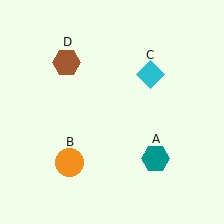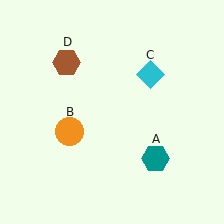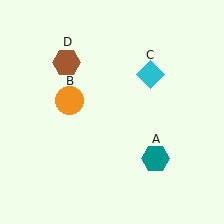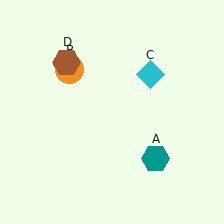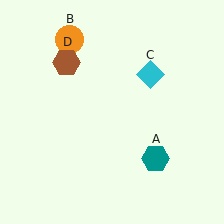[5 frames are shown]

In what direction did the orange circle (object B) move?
The orange circle (object B) moved up.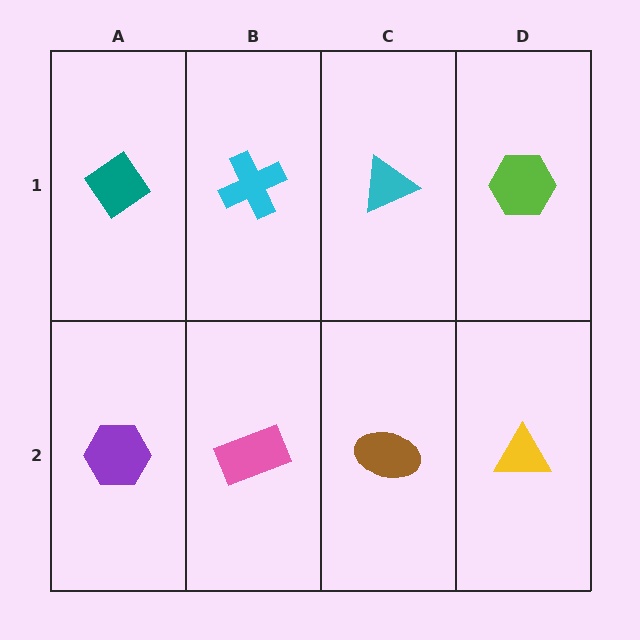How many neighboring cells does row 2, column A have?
2.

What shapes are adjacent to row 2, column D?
A lime hexagon (row 1, column D), a brown ellipse (row 2, column C).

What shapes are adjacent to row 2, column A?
A teal diamond (row 1, column A), a pink rectangle (row 2, column B).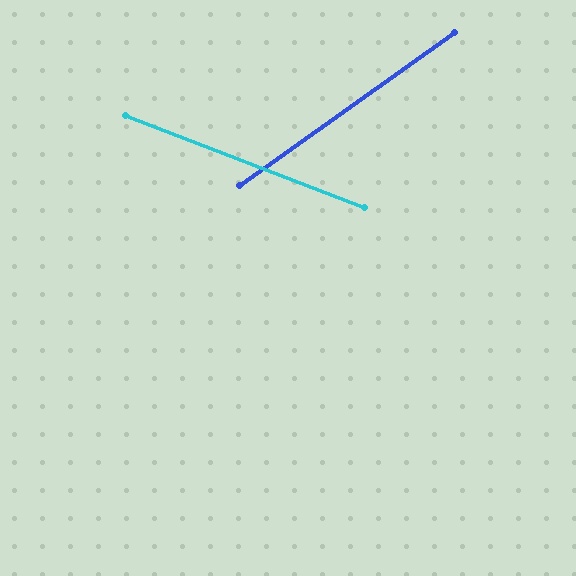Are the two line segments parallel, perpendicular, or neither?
Neither parallel nor perpendicular — they differ by about 57°.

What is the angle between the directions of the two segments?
Approximately 57 degrees.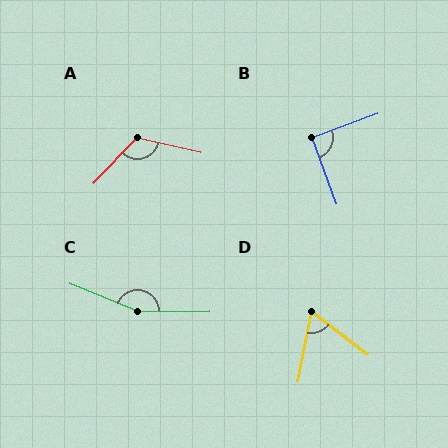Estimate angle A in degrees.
Approximately 121 degrees.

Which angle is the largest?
C, at approximately 157 degrees.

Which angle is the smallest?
D, at approximately 63 degrees.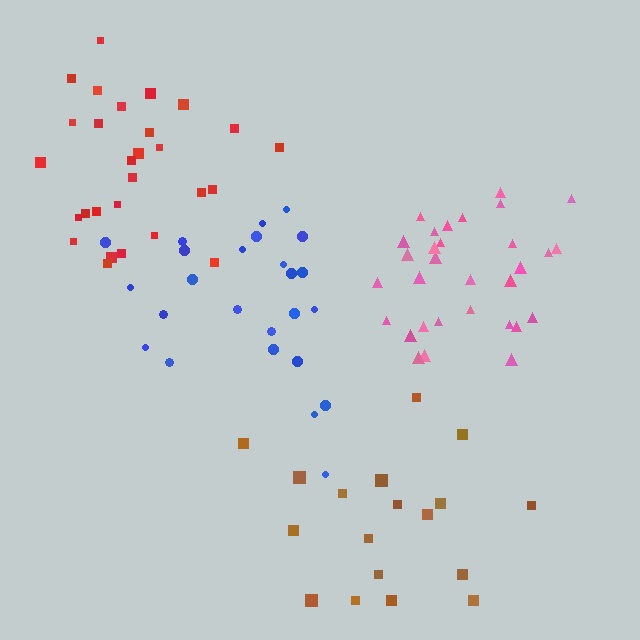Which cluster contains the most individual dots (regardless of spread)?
Pink (31).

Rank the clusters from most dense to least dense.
pink, red, blue, brown.